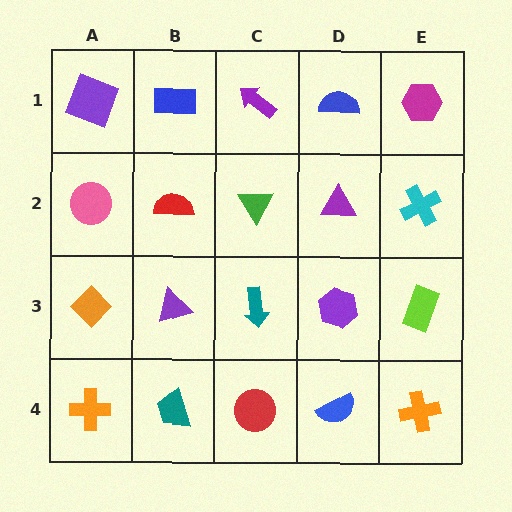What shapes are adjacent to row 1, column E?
A cyan cross (row 2, column E), a blue semicircle (row 1, column D).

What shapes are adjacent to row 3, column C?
A green triangle (row 2, column C), a red circle (row 4, column C), a purple triangle (row 3, column B), a purple hexagon (row 3, column D).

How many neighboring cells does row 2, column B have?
4.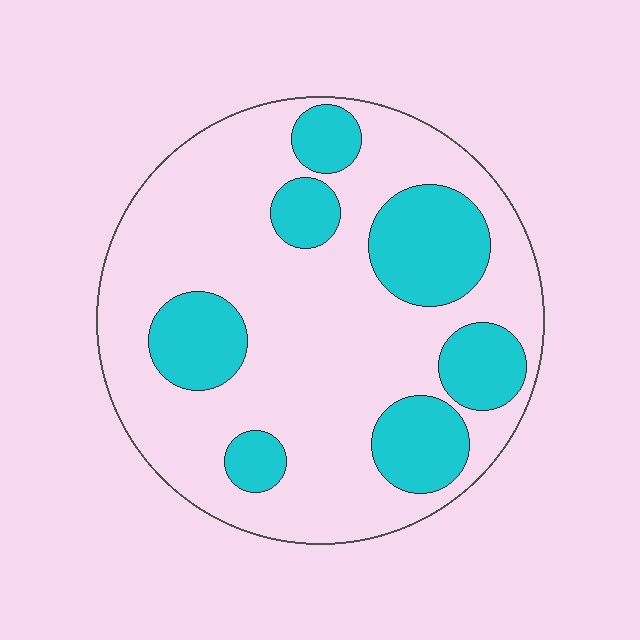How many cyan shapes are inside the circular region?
7.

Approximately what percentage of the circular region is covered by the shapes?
Approximately 30%.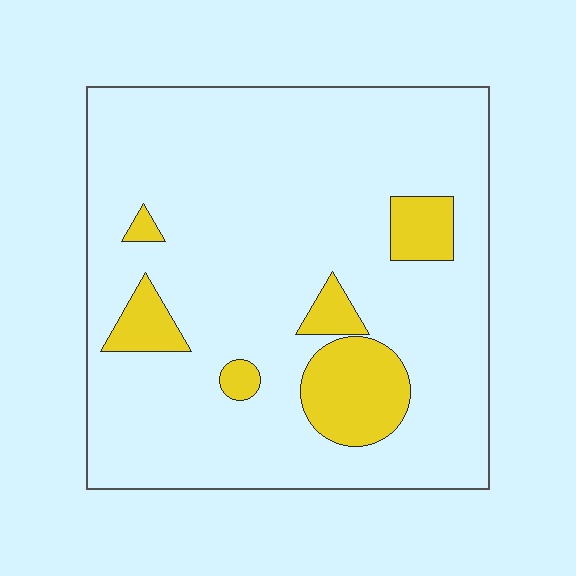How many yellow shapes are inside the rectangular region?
6.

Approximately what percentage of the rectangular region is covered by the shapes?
Approximately 15%.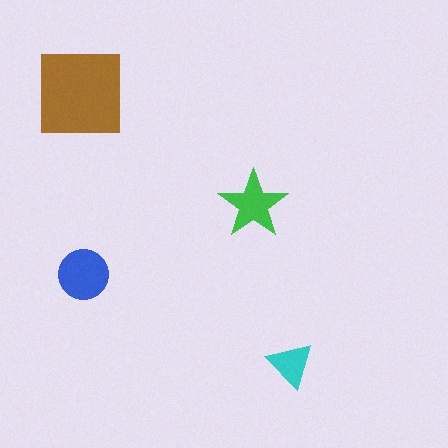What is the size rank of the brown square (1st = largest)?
1st.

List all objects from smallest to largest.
The cyan triangle, the green star, the blue circle, the brown square.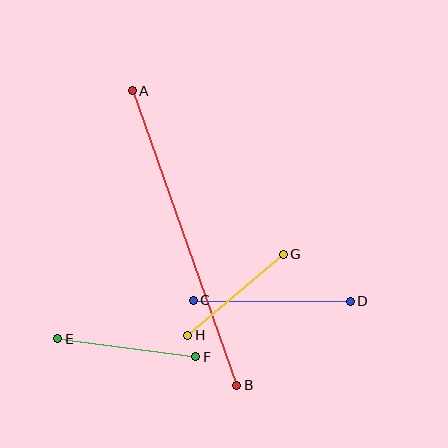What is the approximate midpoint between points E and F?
The midpoint is at approximately (127, 348) pixels.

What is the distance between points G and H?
The distance is approximately 125 pixels.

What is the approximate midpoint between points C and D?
The midpoint is at approximately (272, 301) pixels.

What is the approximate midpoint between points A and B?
The midpoint is at approximately (184, 238) pixels.